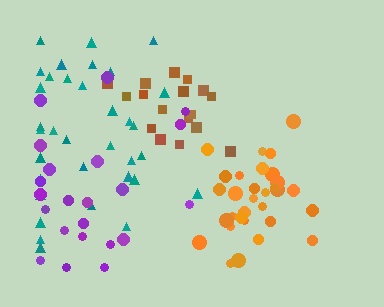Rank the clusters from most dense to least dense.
brown, orange, purple, teal.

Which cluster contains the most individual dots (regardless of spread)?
Teal (34).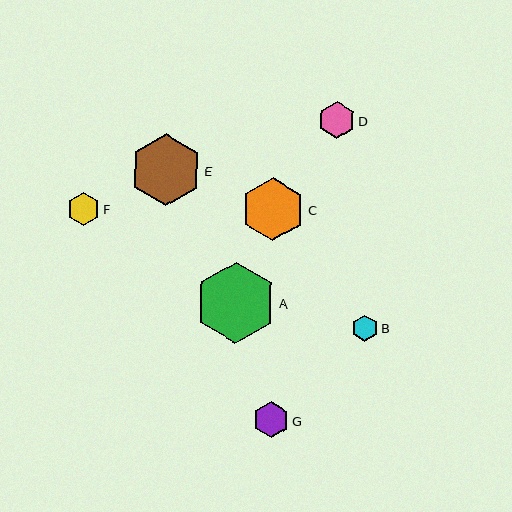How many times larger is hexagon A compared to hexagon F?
Hexagon A is approximately 2.5 times the size of hexagon F.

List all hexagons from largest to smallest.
From largest to smallest: A, E, C, D, G, F, B.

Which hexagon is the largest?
Hexagon A is the largest with a size of approximately 81 pixels.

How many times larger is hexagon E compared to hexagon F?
Hexagon E is approximately 2.2 times the size of hexagon F.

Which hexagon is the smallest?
Hexagon B is the smallest with a size of approximately 26 pixels.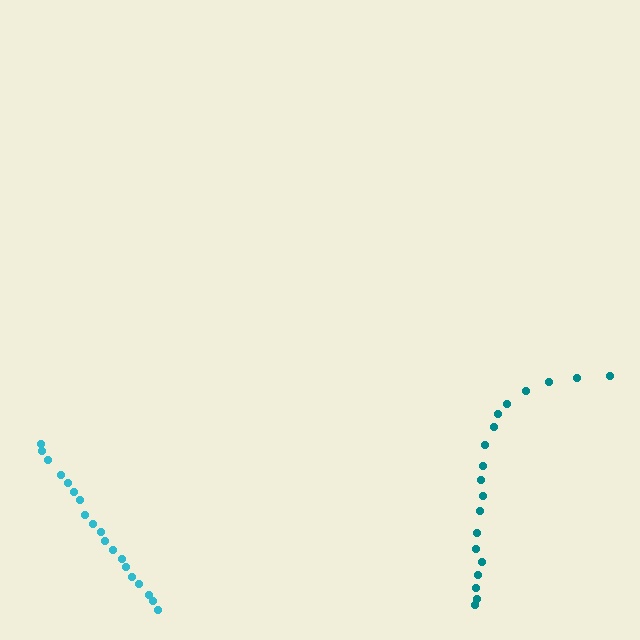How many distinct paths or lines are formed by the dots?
There are 2 distinct paths.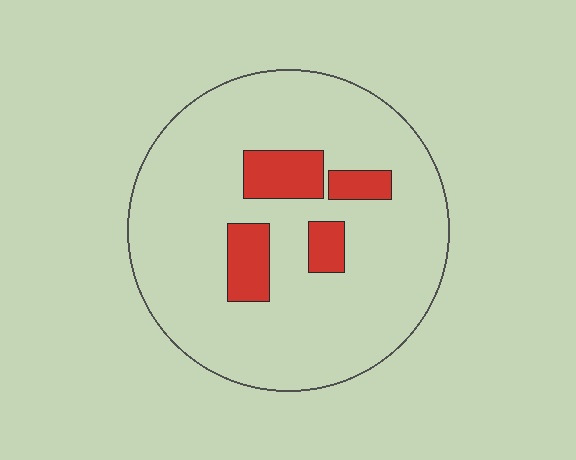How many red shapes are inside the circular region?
4.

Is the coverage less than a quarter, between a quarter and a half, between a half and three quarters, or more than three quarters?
Less than a quarter.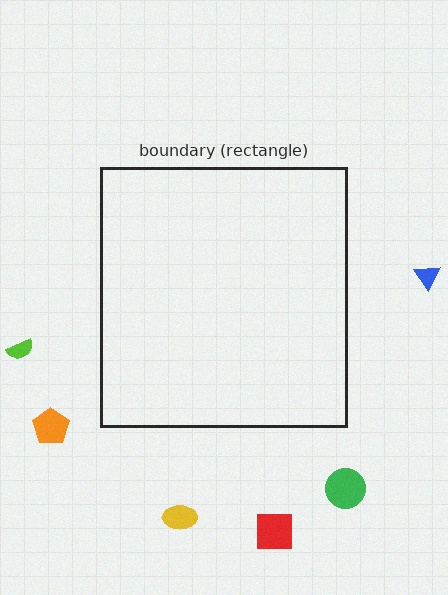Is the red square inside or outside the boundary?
Outside.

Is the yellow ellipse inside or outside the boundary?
Outside.